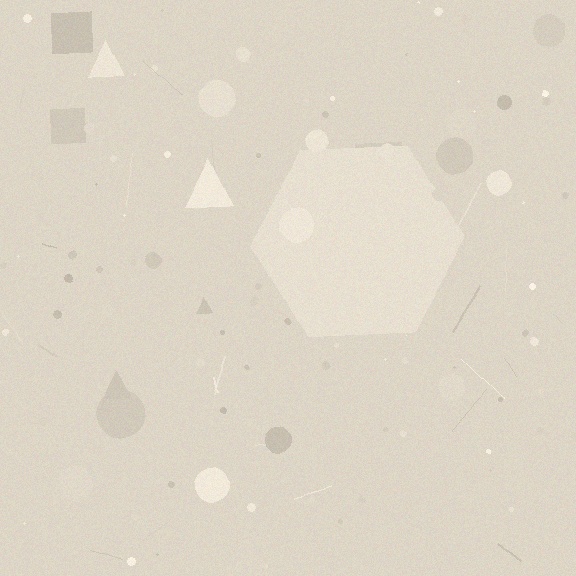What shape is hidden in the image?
A hexagon is hidden in the image.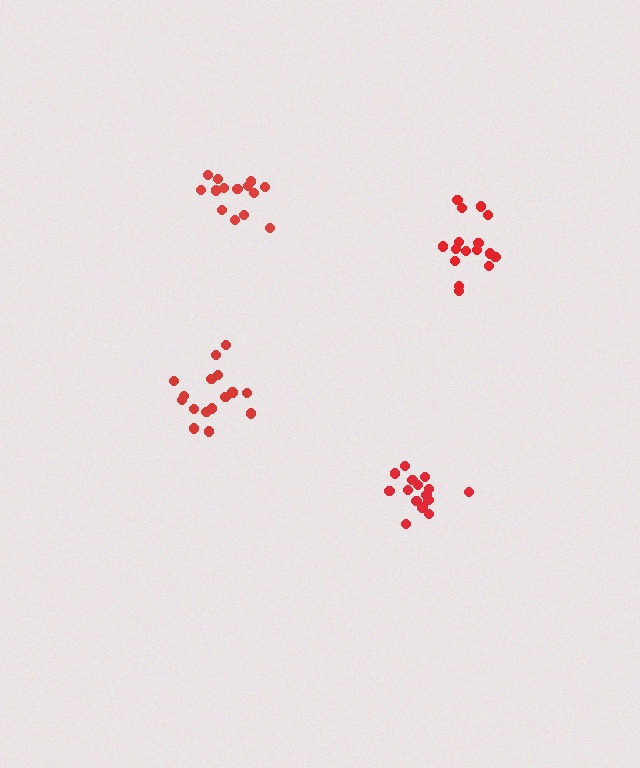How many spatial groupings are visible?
There are 4 spatial groupings.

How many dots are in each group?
Group 1: 15 dots, Group 2: 15 dots, Group 3: 16 dots, Group 4: 16 dots (62 total).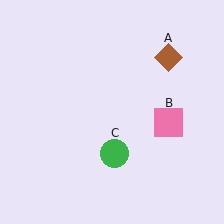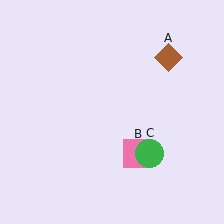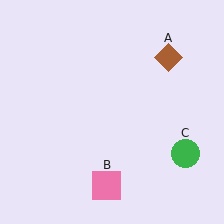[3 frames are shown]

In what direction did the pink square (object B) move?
The pink square (object B) moved down and to the left.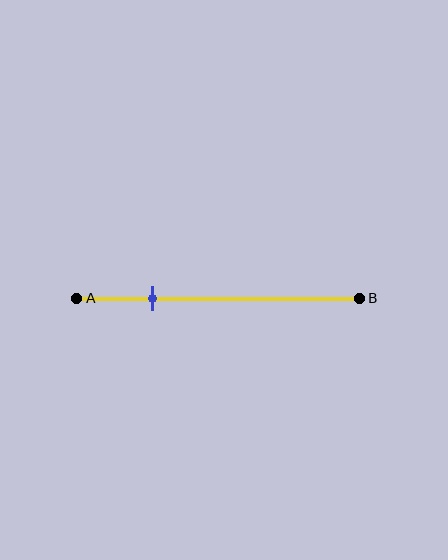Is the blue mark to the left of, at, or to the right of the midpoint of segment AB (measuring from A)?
The blue mark is to the left of the midpoint of segment AB.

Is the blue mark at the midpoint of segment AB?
No, the mark is at about 25% from A, not at the 50% midpoint.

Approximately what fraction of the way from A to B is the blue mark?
The blue mark is approximately 25% of the way from A to B.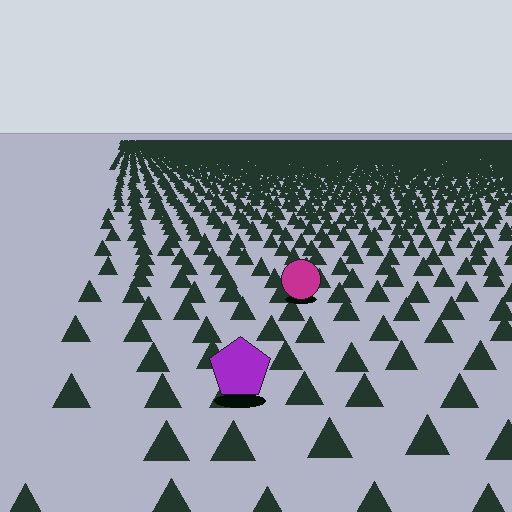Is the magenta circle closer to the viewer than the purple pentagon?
No. The purple pentagon is closer — you can tell from the texture gradient: the ground texture is coarser near it.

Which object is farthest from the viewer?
The magenta circle is farthest from the viewer. It appears smaller and the ground texture around it is denser.